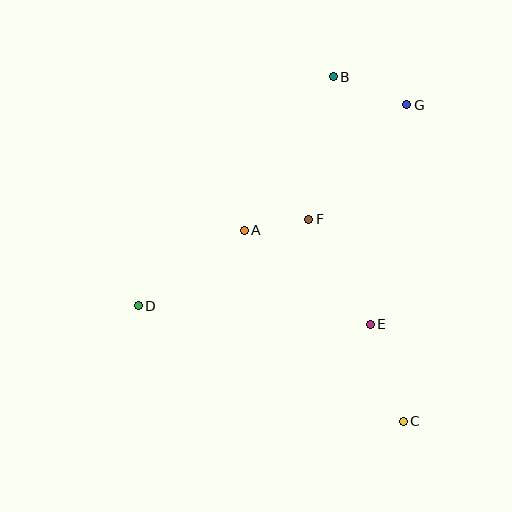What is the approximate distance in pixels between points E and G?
The distance between E and G is approximately 222 pixels.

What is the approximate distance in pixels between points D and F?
The distance between D and F is approximately 191 pixels.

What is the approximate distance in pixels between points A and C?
The distance between A and C is approximately 248 pixels.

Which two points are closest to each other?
Points A and F are closest to each other.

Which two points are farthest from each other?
Points B and C are farthest from each other.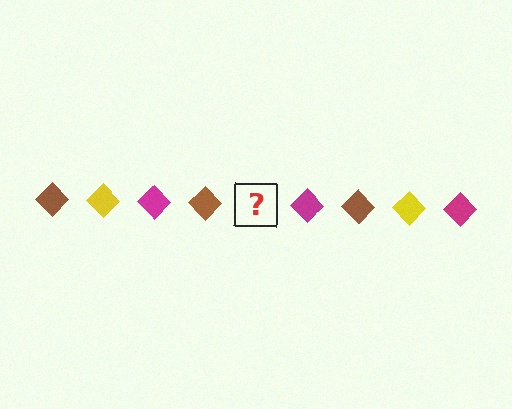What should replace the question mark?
The question mark should be replaced with a yellow diamond.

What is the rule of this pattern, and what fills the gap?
The rule is that the pattern cycles through brown, yellow, magenta diamonds. The gap should be filled with a yellow diamond.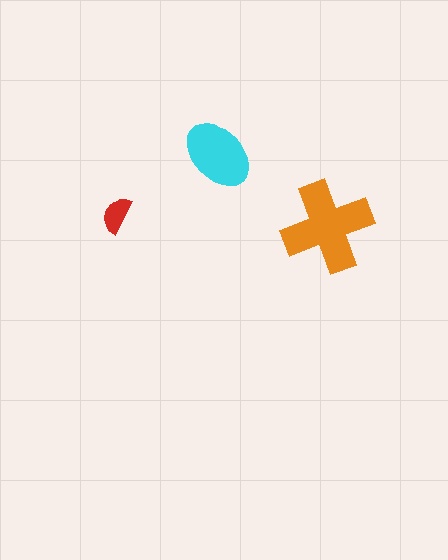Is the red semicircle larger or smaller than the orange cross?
Smaller.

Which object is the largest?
The orange cross.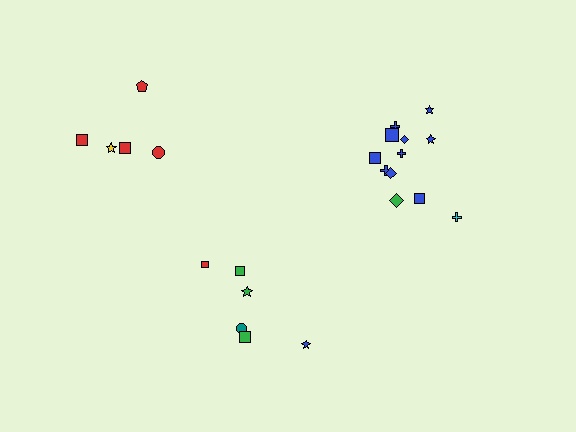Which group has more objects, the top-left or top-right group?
The top-right group.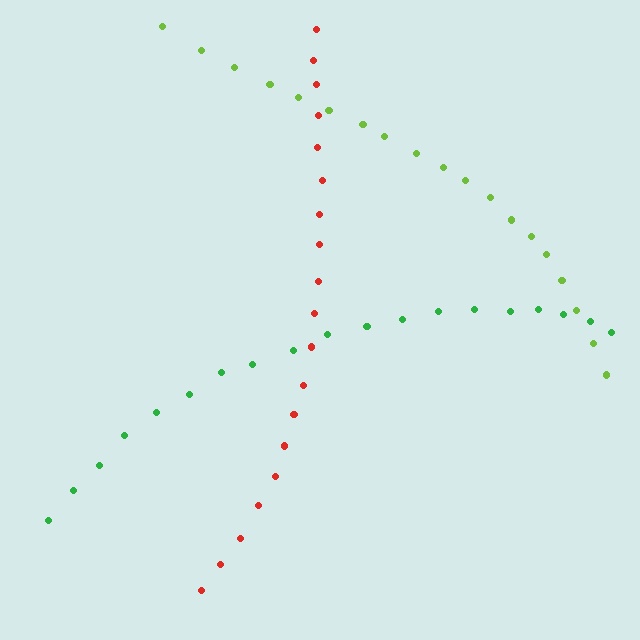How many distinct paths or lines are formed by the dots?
There are 3 distinct paths.